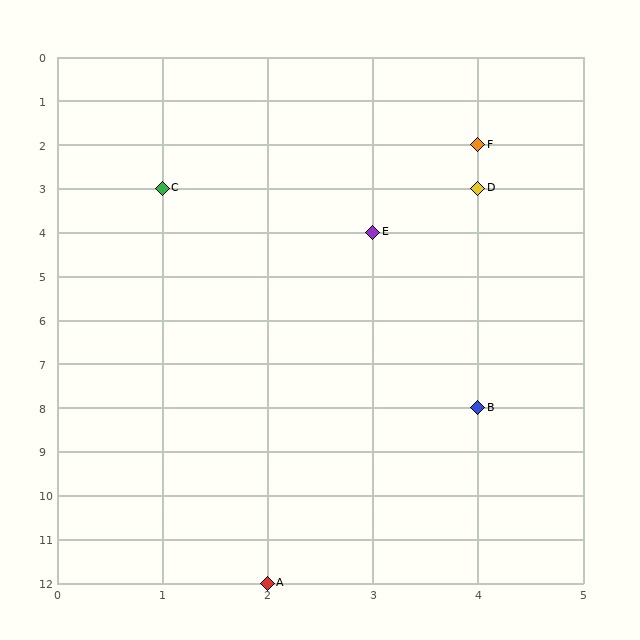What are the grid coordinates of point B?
Point B is at grid coordinates (4, 8).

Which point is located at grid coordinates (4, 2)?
Point F is at (4, 2).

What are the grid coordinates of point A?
Point A is at grid coordinates (2, 12).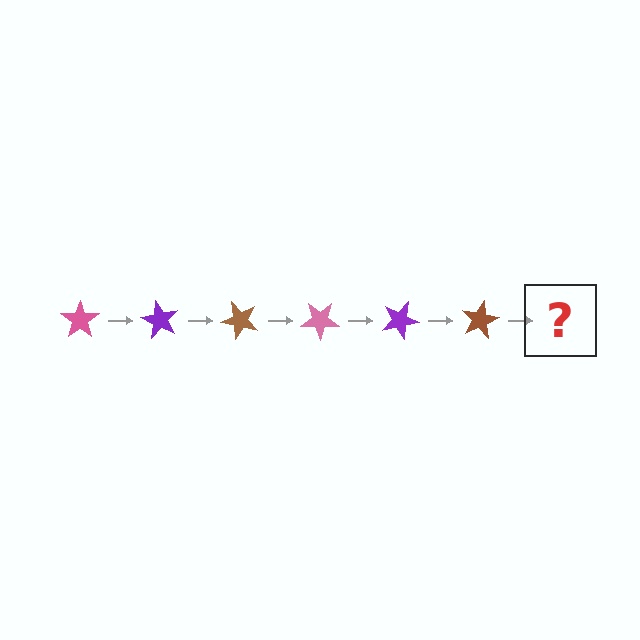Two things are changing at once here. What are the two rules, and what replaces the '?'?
The two rules are that it rotates 60 degrees each step and the color cycles through pink, purple, and brown. The '?' should be a pink star, rotated 360 degrees from the start.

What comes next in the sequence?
The next element should be a pink star, rotated 360 degrees from the start.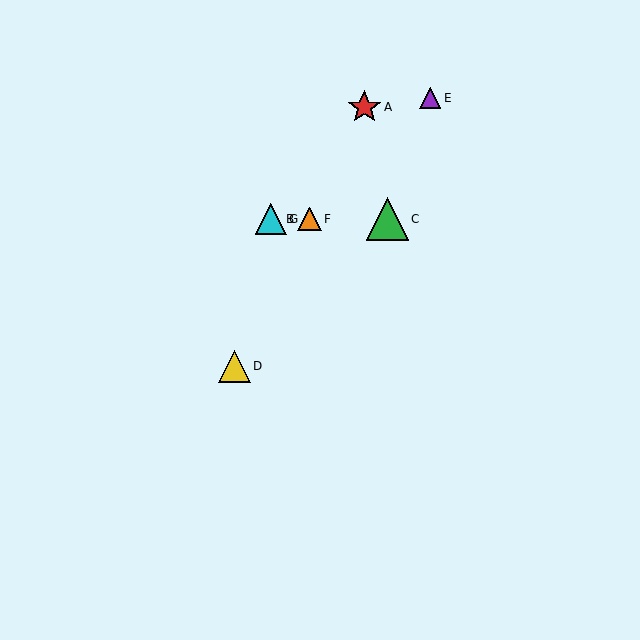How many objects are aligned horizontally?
4 objects (B, C, F, G) are aligned horizontally.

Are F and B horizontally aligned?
Yes, both are at y≈219.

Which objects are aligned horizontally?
Objects B, C, F, G are aligned horizontally.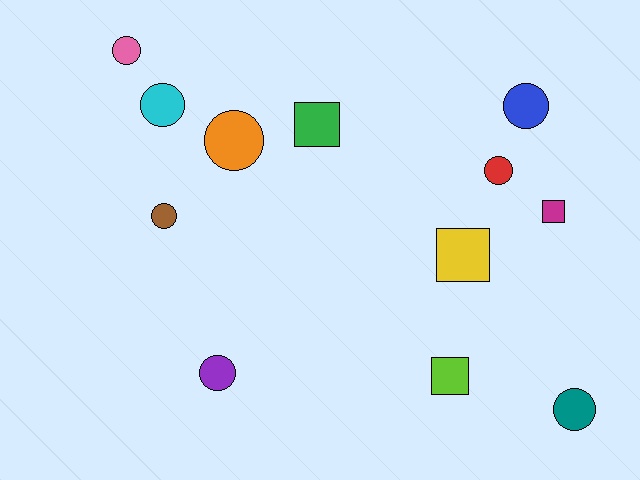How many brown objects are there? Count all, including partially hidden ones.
There is 1 brown object.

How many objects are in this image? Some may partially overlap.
There are 12 objects.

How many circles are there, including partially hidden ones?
There are 8 circles.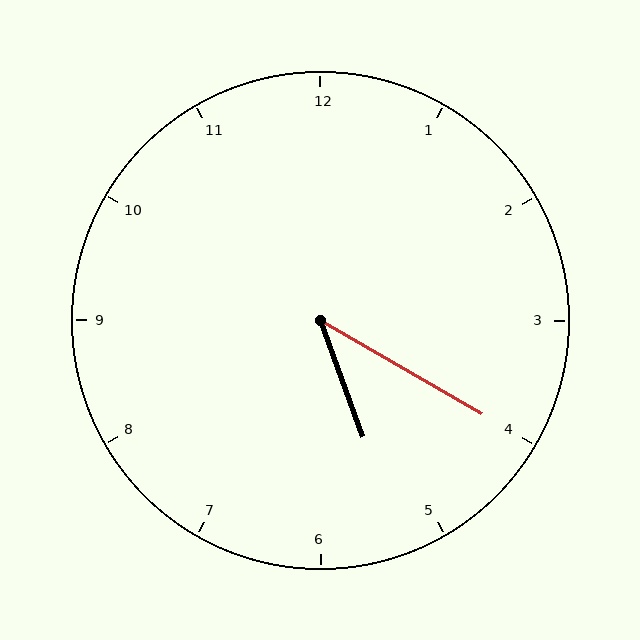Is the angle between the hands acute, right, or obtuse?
It is acute.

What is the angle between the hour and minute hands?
Approximately 40 degrees.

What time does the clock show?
5:20.